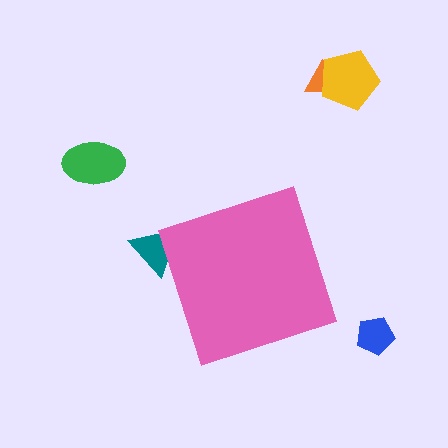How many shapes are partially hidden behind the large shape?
1 shape is partially hidden.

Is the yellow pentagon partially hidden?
No, the yellow pentagon is fully visible.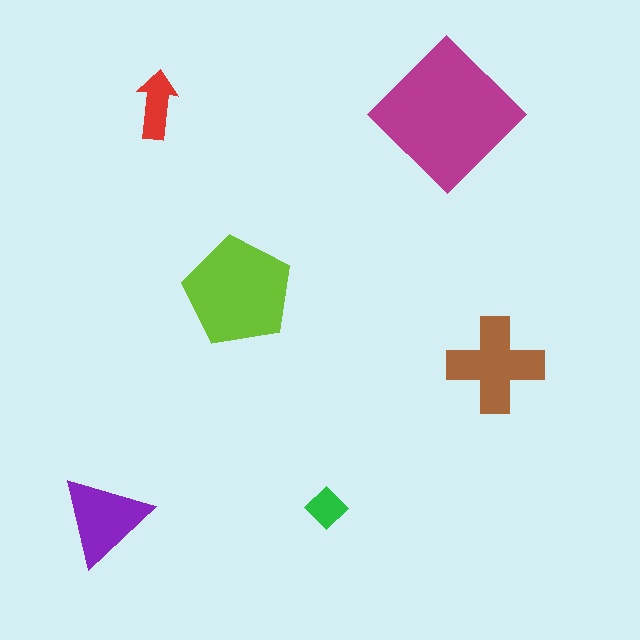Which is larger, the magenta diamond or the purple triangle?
The magenta diamond.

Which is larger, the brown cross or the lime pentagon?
The lime pentagon.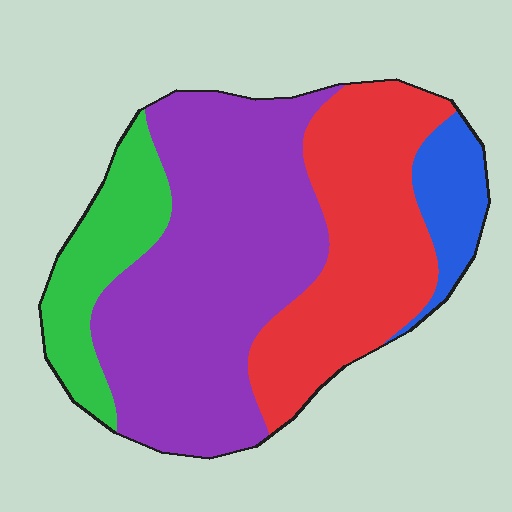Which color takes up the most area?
Purple, at roughly 45%.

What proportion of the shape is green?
Green covers 14% of the shape.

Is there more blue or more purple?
Purple.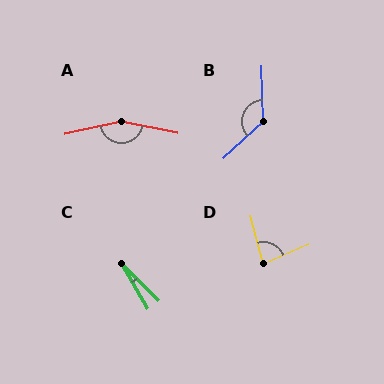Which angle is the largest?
A, at approximately 157 degrees.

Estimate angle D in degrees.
Approximately 82 degrees.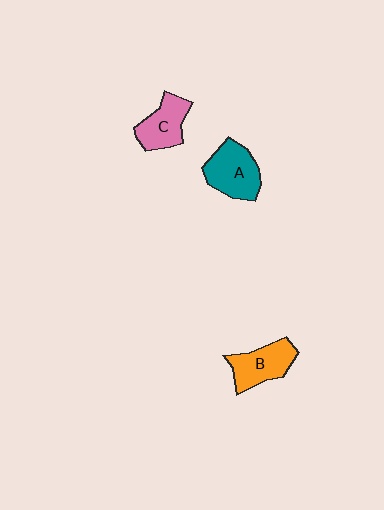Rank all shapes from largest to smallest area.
From largest to smallest: A (teal), B (orange), C (pink).